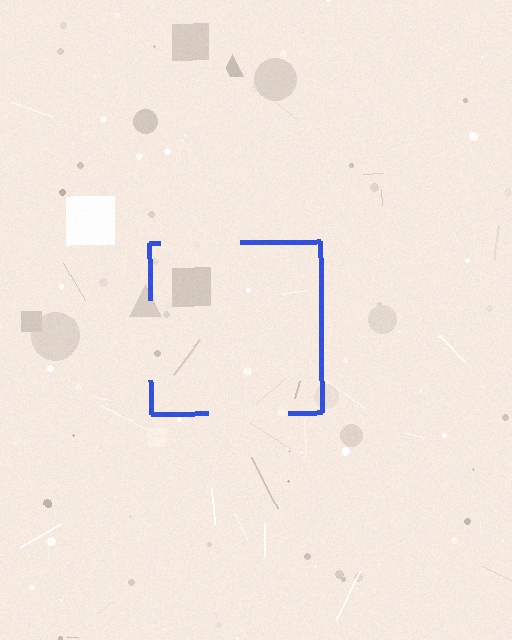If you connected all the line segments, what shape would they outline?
They would outline a square.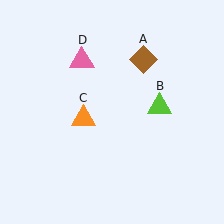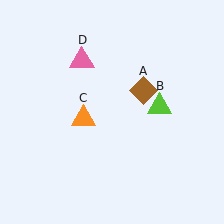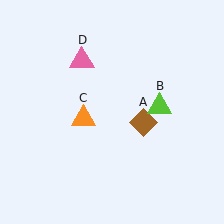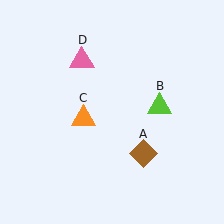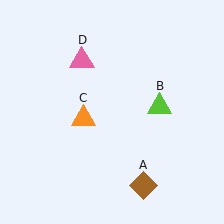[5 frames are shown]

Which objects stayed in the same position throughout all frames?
Lime triangle (object B) and orange triangle (object C) and pink triangle (object D) remained stationary.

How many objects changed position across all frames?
1 object changed position: brown diamond (object A).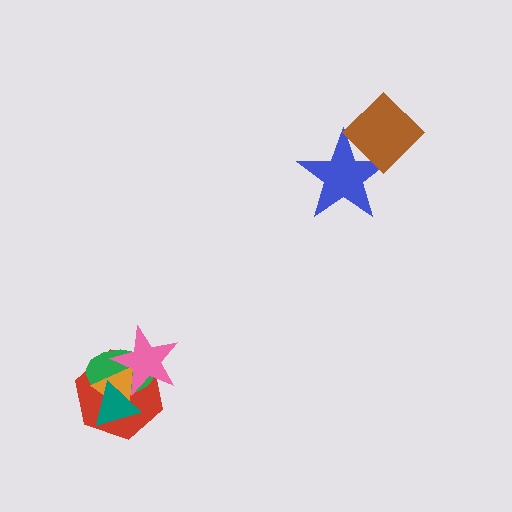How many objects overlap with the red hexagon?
4 objects overlap with the red hexagon.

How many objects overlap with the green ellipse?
4 objects overlap with the green ellipse.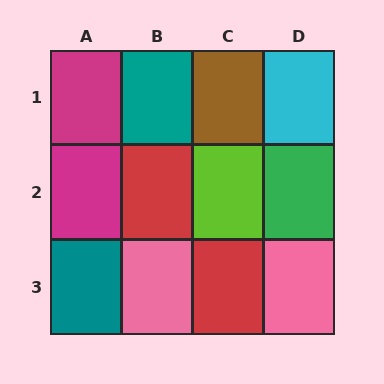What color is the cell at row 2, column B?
Red.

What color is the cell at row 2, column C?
Lime.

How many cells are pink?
2 cells are pink.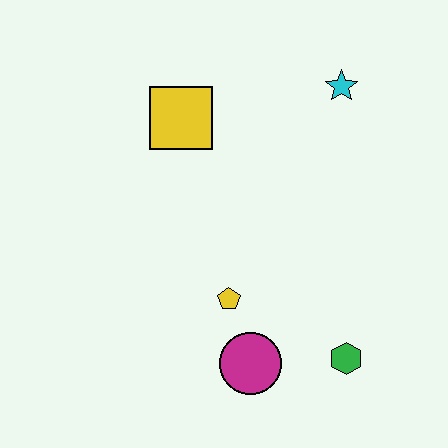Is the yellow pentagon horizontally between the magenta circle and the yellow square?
Yes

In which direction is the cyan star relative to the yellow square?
The cyan star is to the right of the yellow square.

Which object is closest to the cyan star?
The yellow square is closest to the cyan star.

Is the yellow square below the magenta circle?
No